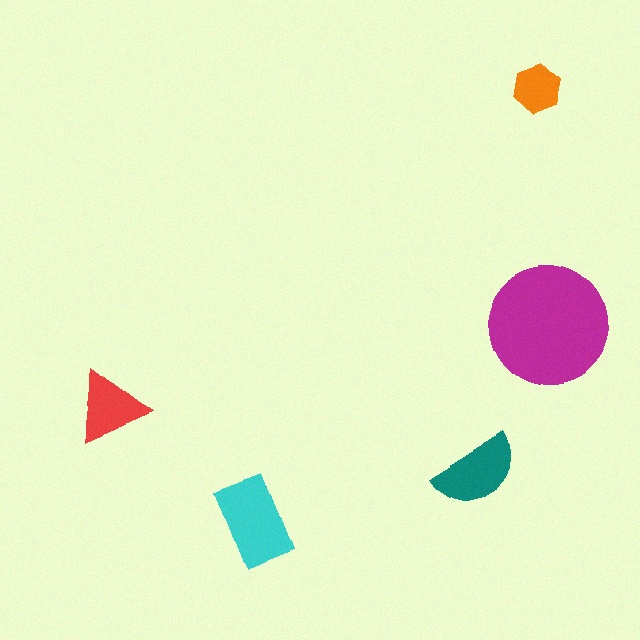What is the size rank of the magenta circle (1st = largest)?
1st.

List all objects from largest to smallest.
The magenta circle, the cyan rectangle, the teal semicircle, the red triangle, the orange hexagon.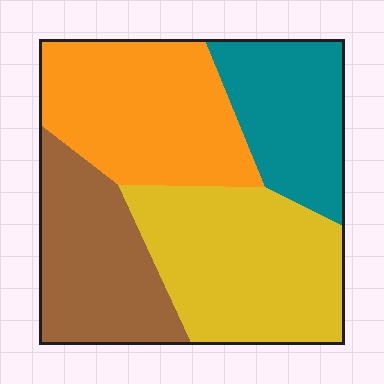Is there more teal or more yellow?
Yellow.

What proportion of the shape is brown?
Brown takes up about one fifth (1/5) of the shape.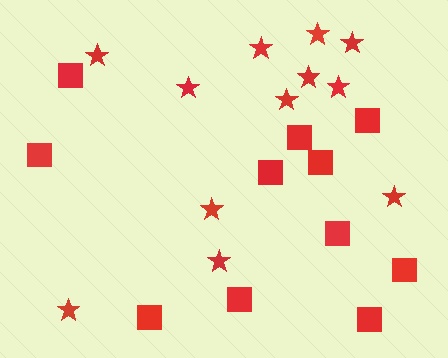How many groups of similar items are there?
There are 2 groups: one group of stars (12) and one group of squares (11).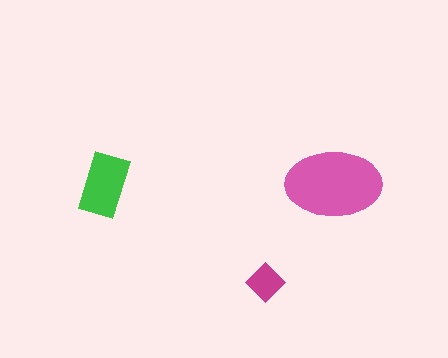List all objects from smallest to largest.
The magenta diamond, the green rectangle, the pink ellipse.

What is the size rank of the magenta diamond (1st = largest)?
3rd.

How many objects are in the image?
There are 3 objects in the image.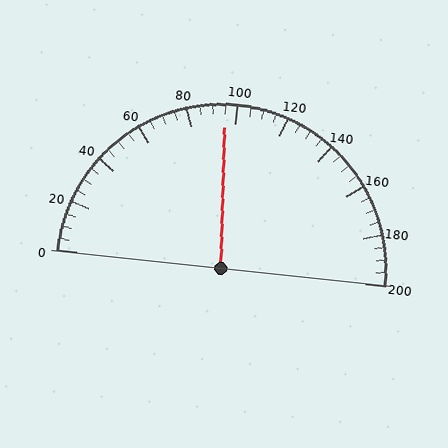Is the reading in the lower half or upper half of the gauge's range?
The reading is in the lower half of the range (0 to 200).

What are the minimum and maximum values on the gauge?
The gauge ranges from 0 to 200.